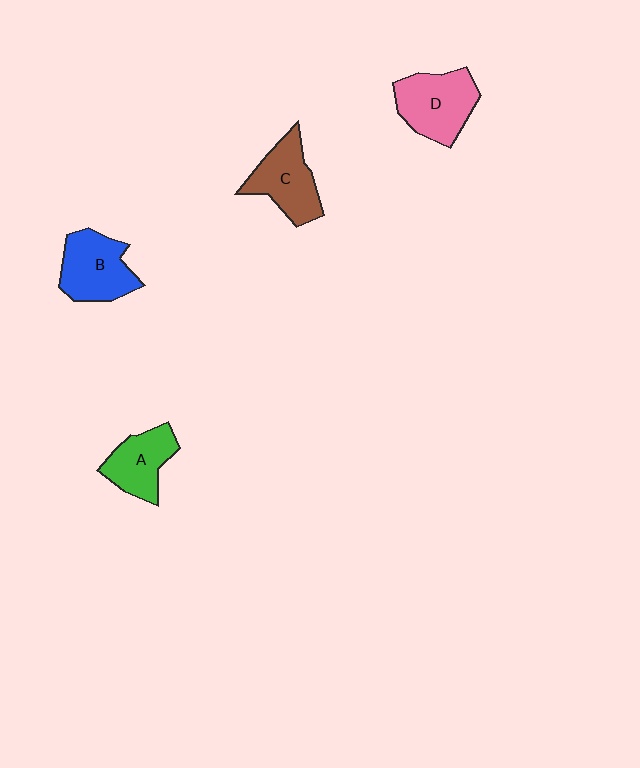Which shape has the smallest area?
Shape A (green).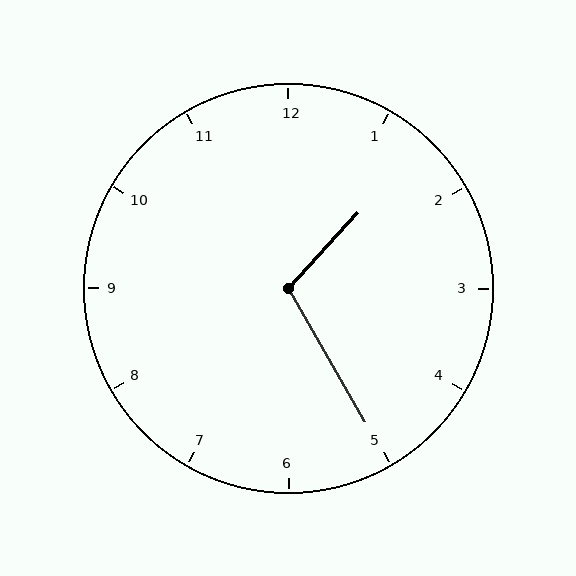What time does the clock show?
1:25.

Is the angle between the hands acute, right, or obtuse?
It is obtuse.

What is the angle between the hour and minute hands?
Approximately 108 degrees.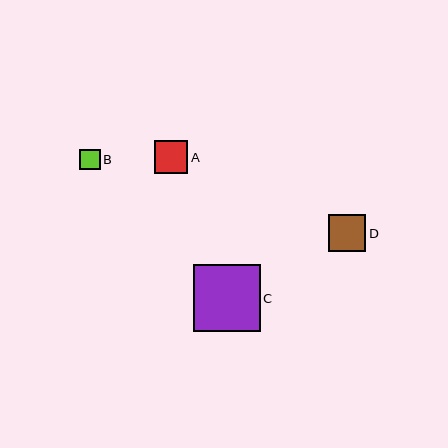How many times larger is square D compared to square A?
Square D is approximately 1.1 times the size of square A.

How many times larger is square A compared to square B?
Square A is approximately 1.6 times the size of square B.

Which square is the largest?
Square C is the largest with a size of approximately 67 pixels.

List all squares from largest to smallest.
From largest to smallest: C, D, A, B.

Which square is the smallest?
Square B is the smallest with a size of approximately 21 pixels.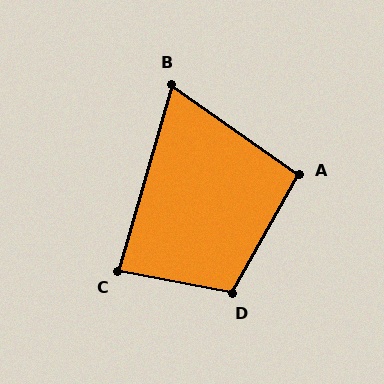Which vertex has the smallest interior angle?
B, at approximately 71 degrees.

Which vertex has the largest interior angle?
D, at approximately 109 degrees.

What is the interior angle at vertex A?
Approximately 95 degrees (obtuse).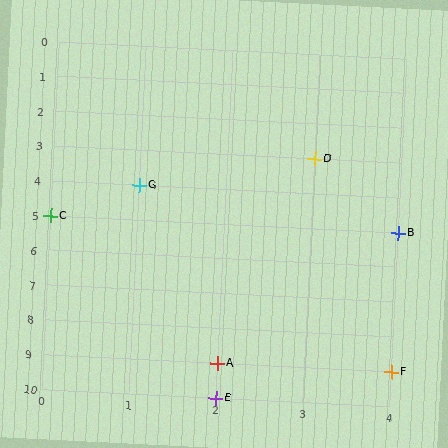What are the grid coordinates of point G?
Point G is at grid coordinates (1, 4).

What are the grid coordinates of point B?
Point B is at grid coordinates (4, 5).